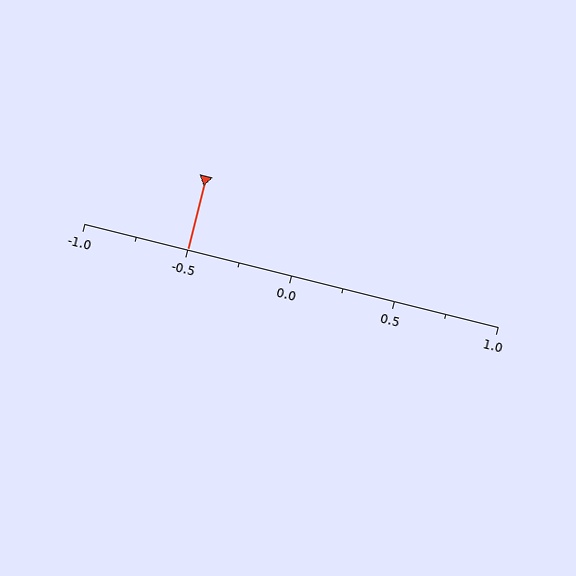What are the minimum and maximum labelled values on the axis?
The axis runs from -1.0 to 1.0.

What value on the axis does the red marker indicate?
The marker indicates approximately -0.5.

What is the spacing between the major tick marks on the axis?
The major ticks are spaced 0.5 apart.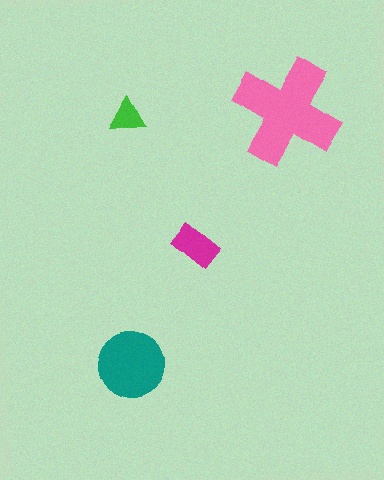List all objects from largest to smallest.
The pink cross, the teal circle, the magenta rectangle, the green triangle.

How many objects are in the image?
There are 4 objects in the image.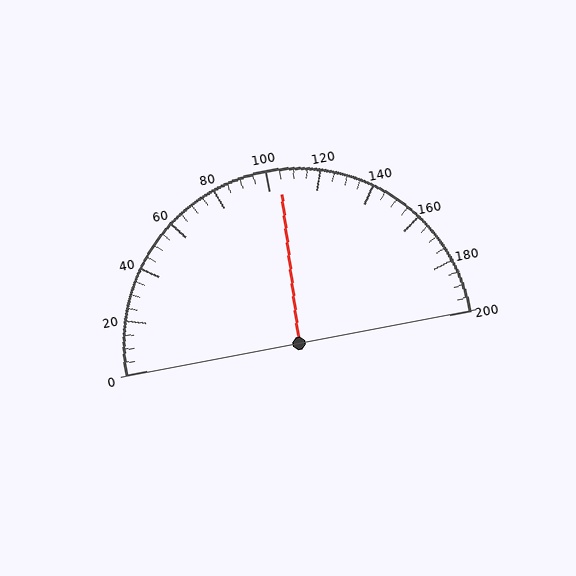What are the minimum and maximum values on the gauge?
The gauge ranges from 0 to 200.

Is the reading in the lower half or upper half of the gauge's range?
The reading is in the upper half of the range (0 to 200).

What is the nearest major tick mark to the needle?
The nearest major tick mark is 100.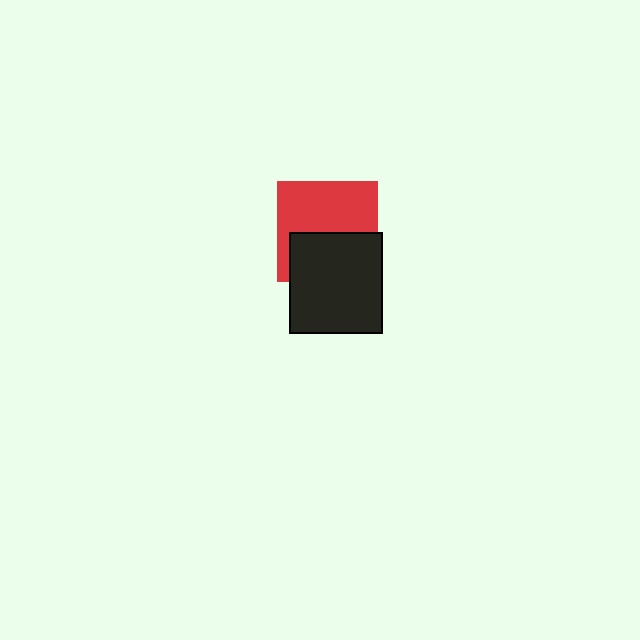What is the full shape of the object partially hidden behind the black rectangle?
The partially hidden object is a red square.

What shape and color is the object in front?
The object in front is a black rectangle.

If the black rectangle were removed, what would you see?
You would see the complete red square.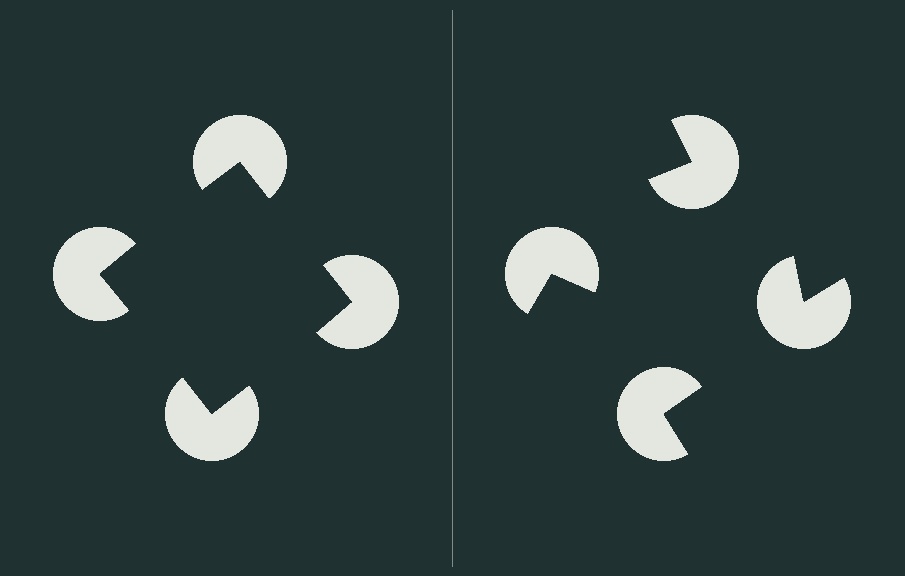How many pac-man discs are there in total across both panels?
8 — 4 on each side.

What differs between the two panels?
The pac-man discs are positioned identically on both sides; only the wedge orientations differ. On the left they align to a square; on the right they are misaligned.